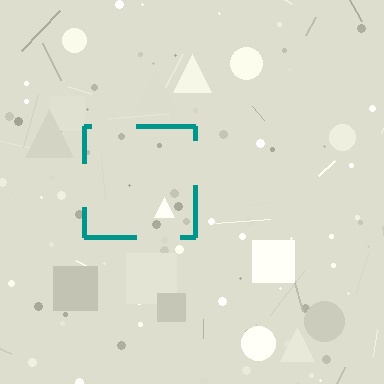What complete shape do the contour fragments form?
The contour fragments form a square.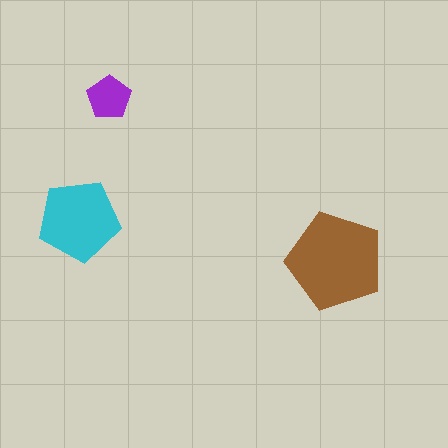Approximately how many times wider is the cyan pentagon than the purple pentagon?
About 2 times wider.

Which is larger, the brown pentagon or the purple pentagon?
The brown one.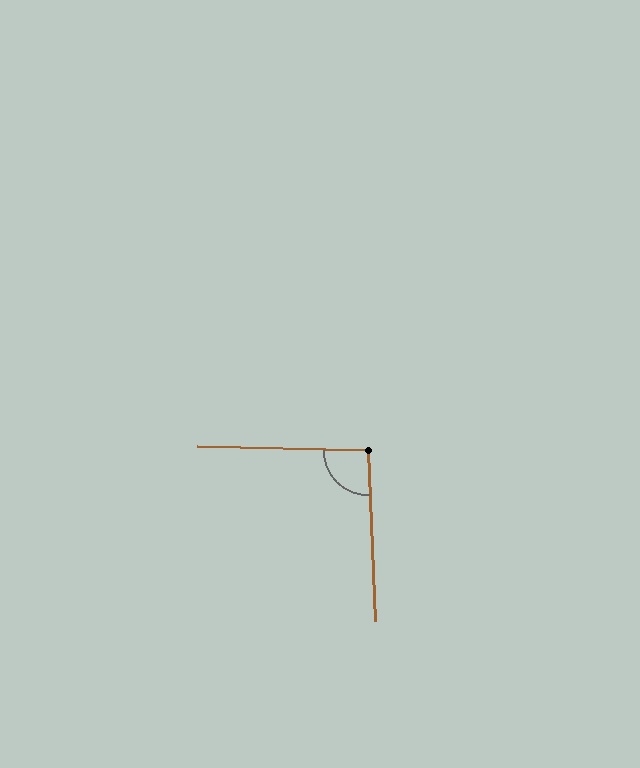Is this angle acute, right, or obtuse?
It is approximately a right angle.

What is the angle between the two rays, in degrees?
Approximately 94 degrees.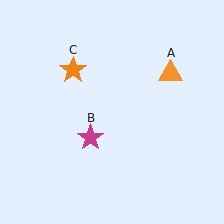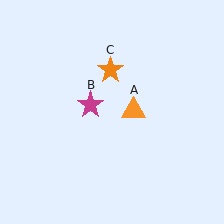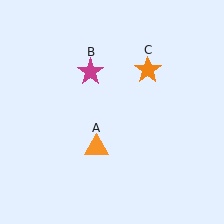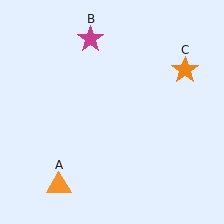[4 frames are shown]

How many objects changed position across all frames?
3 objects changed position: orange triangle (object A), magenta star (object B), orange star (object C).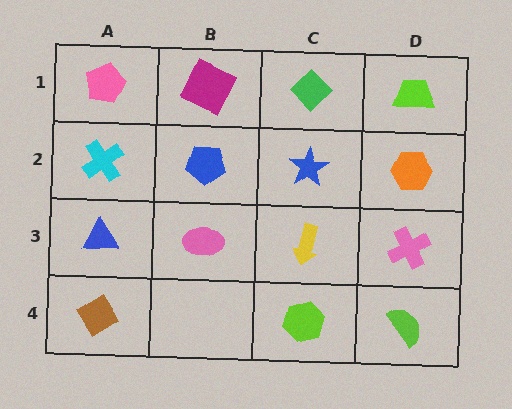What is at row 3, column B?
A pink ellipse.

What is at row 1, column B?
A magenta square.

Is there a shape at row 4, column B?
No, that cell is empty.